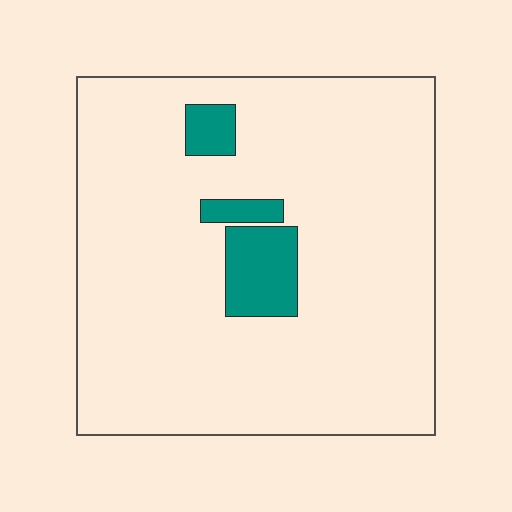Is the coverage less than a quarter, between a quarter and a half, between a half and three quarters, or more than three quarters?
Less than a quarter.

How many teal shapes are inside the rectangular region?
3.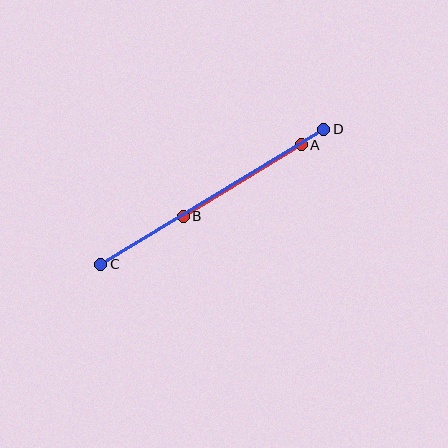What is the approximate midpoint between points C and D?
The midpoint is at approximately (212, 197) pixels.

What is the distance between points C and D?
The distance is approximately 261 pixels.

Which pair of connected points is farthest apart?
Points C and D are farthest apart.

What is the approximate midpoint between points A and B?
The midpoint is at approximately (242, 180) pixels.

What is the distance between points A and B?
The distance is approximately 138 pixels.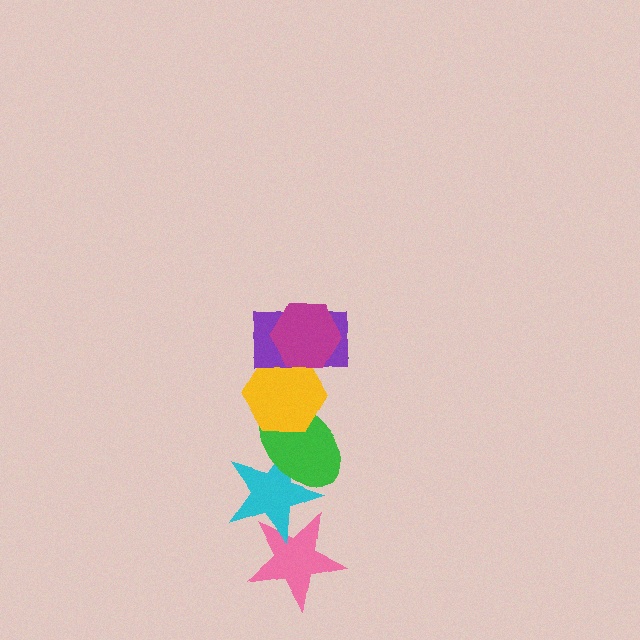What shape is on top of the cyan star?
The green ellipse is on top of the cyan star.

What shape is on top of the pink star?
The cyan star is on top of the pink star.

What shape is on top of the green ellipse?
The yellow hexagon is on top of the green ellipse.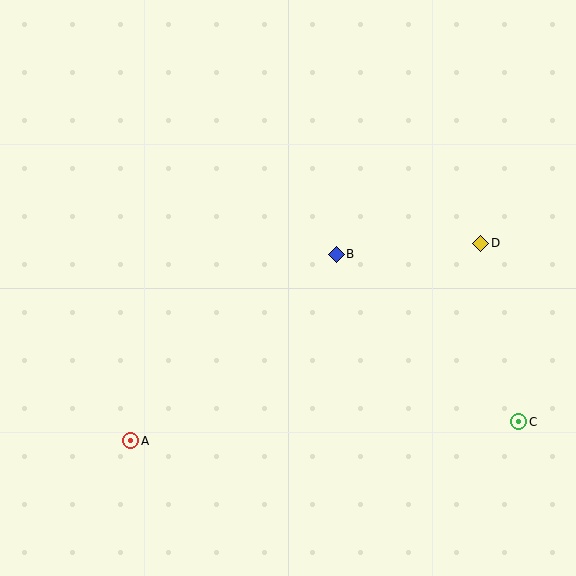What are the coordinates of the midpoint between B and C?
The midpoint between B and C is at (427, 338).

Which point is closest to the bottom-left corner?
Point A is closest to the bottom-left corner.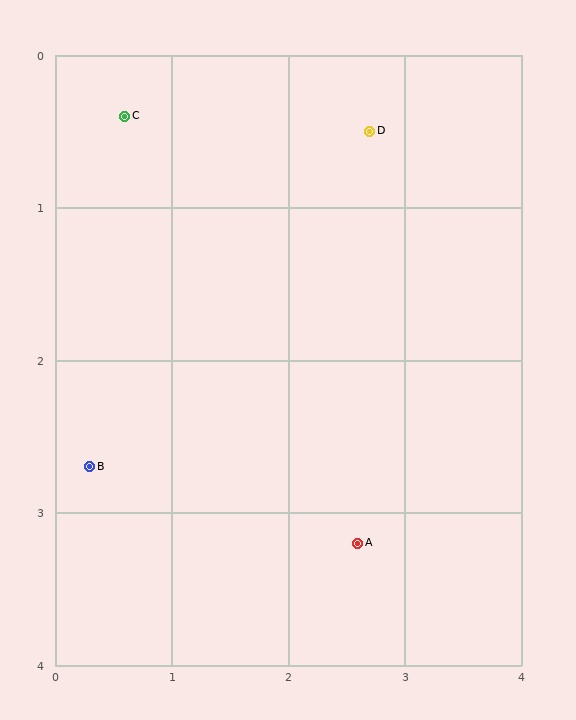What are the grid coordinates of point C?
Point C is at approximately (0.6, 0.4).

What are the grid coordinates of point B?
Point B is at approximately (0.3, 2.7).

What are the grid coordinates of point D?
Point D is at approximately (2.7, 0.5).